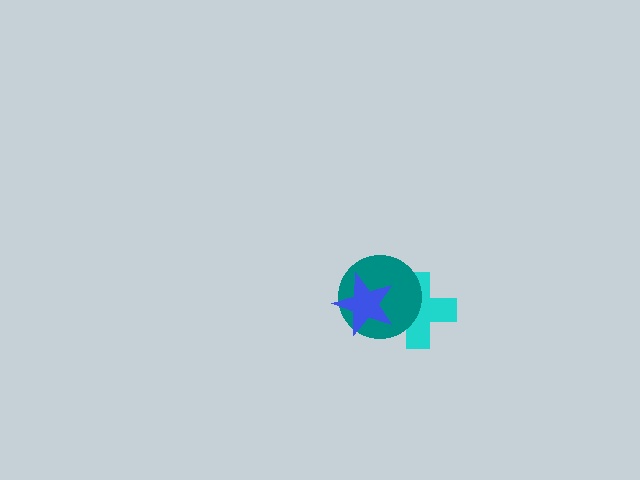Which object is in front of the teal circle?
The blue star is in front of the teal circle.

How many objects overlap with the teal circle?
2 objects overlap with the teal circle.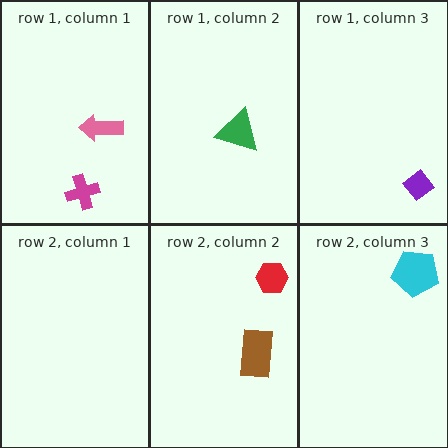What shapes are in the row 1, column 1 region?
The magenta cross, the pink arrow.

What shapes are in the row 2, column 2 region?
The red hexagon, the brown rectangle.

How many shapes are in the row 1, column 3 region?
1.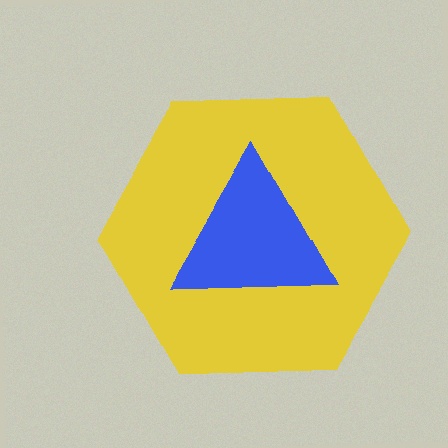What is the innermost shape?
The blue triangle.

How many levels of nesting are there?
2.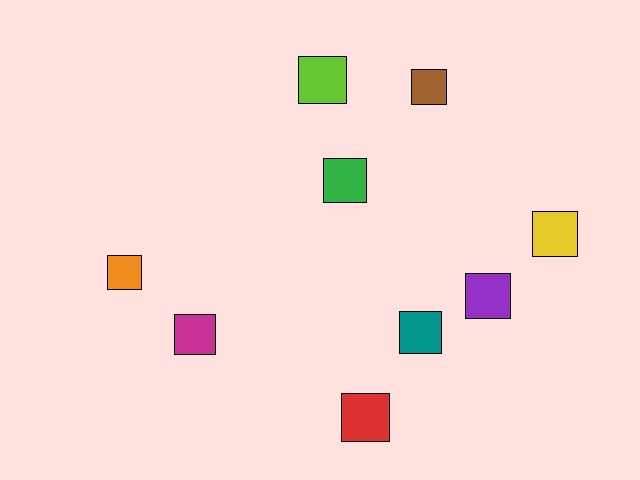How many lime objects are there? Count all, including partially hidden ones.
There is 1 lime object.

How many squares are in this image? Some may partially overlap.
There are 9 squares.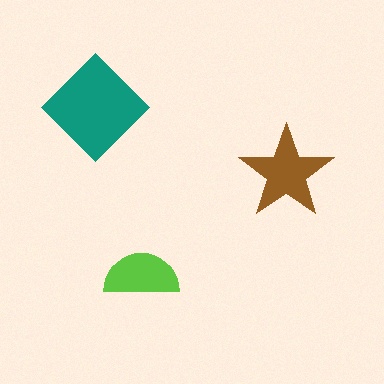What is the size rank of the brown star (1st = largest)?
2nd.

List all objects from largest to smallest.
The teal diamond, the brown star, the lime semicircle.